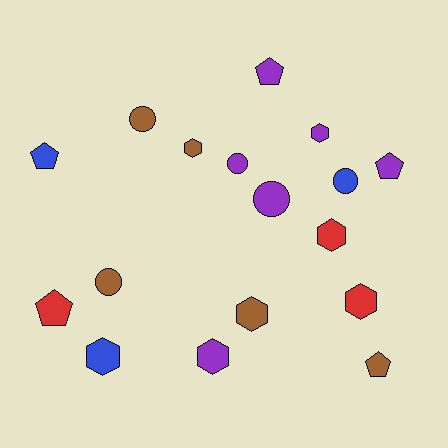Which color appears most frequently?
Purple, with 6 objects.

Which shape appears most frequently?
Hexagon, with 7 objects.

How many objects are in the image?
There are 17 objects.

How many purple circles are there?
There are 2 purple circles.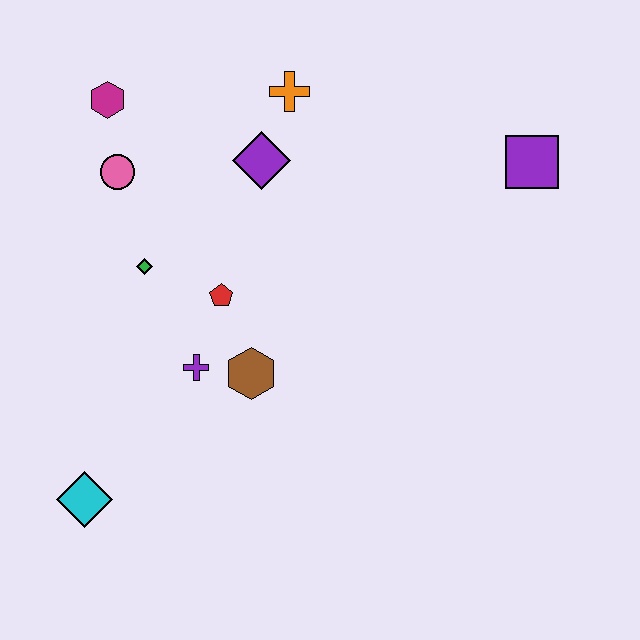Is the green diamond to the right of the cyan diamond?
Yes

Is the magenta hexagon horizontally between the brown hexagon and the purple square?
No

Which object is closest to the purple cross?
The brown hexagon is closest to the purple cross.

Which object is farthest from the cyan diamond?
The purple square is farthest from the cyan diamond.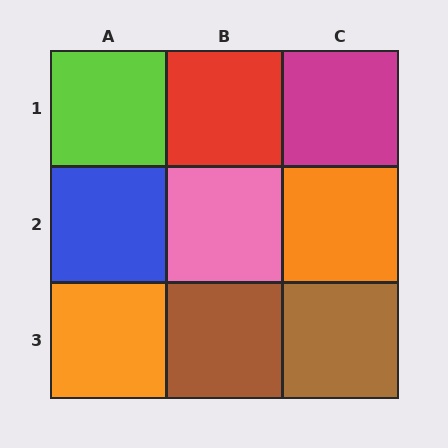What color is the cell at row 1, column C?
Magenta.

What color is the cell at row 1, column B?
Red.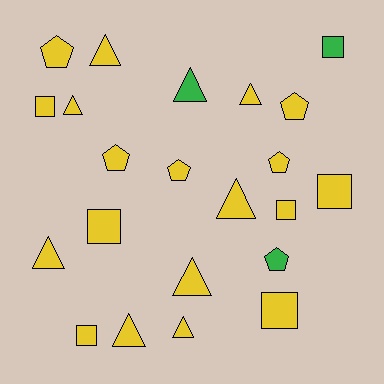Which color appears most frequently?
Yellow, with 19 objects.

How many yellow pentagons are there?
There are 5 yellow pentagons.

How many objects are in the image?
There are 22 objects.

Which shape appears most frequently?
Triangle, with 9 objects.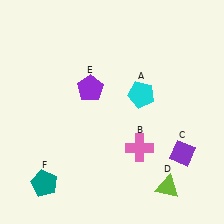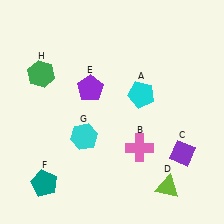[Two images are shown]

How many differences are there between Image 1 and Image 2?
There are 2 differences between the two images.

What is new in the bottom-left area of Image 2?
A cyan hexagon (G) was added in the bottom-left area of Image 2.